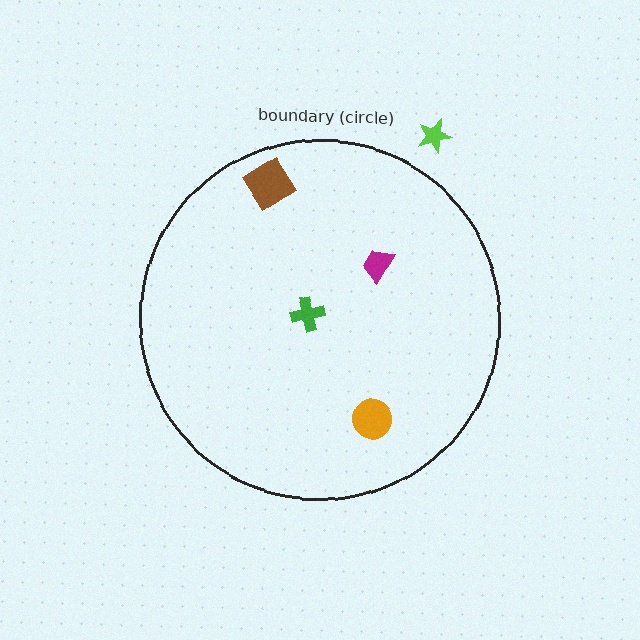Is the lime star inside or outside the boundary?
Outside.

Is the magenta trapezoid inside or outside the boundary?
Inside.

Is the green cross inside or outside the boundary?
Inside.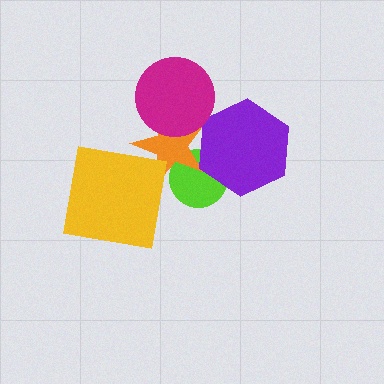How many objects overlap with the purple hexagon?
2 objects overlap with the purple hexagon.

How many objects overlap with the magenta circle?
1 object overlaps with the magenta circle.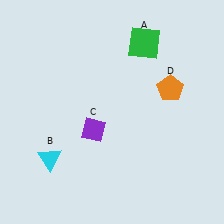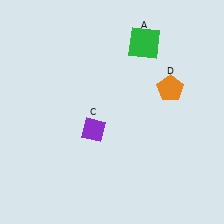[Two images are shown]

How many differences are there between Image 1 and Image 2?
There is 1 difference between the two images.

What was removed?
The cyan triangle (B) was removed in Image 2.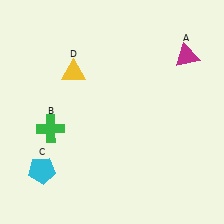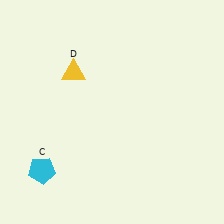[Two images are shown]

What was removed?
The green cross (B), the magenta triangle (A) were removed in Image 2.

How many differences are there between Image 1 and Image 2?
There are 2 differences between the two images.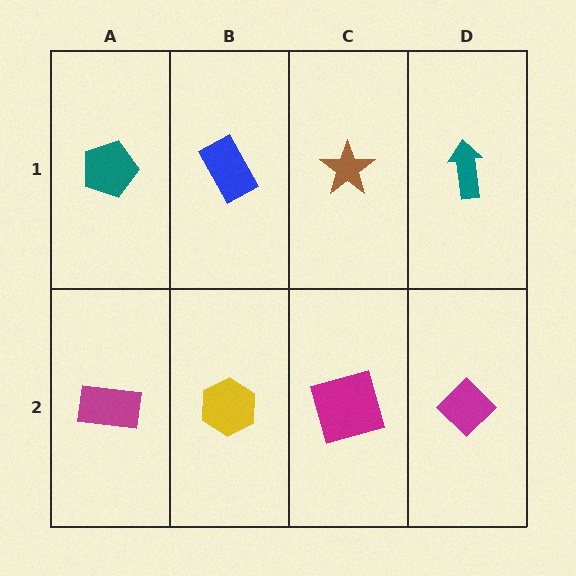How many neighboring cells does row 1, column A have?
2.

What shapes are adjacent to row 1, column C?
A magenta square (row 2, column C), a blue rectangle (row 1, column B), a teal arrow (row 1, column D).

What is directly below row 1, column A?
A magenta rectangle.